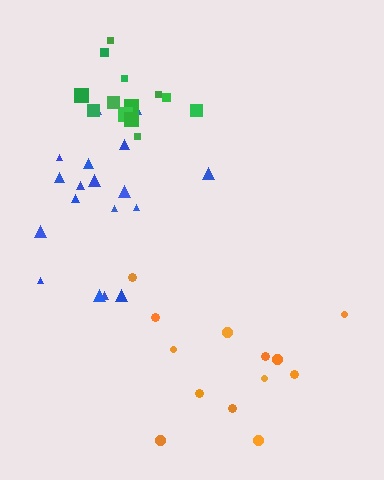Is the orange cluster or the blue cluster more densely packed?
Blue.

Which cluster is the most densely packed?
Green.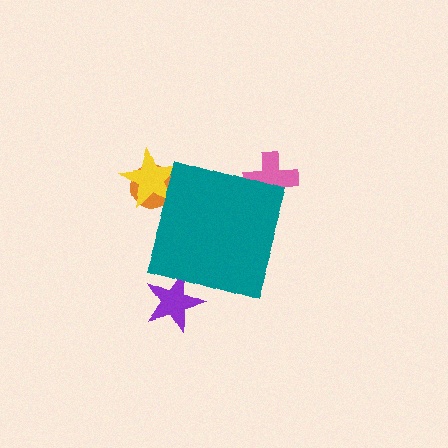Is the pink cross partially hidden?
Yes, the pink cross is partially hidden behind the teal diamond.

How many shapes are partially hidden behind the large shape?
4 shapes are partially hidden.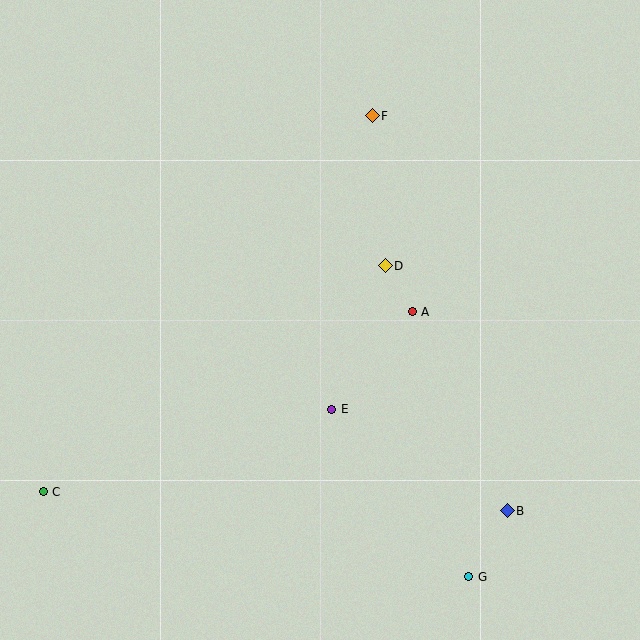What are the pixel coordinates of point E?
Point E is at (332, 409).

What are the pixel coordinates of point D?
Point D is at (385, 266).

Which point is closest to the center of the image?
Point D at (385, 266) is closest to the center.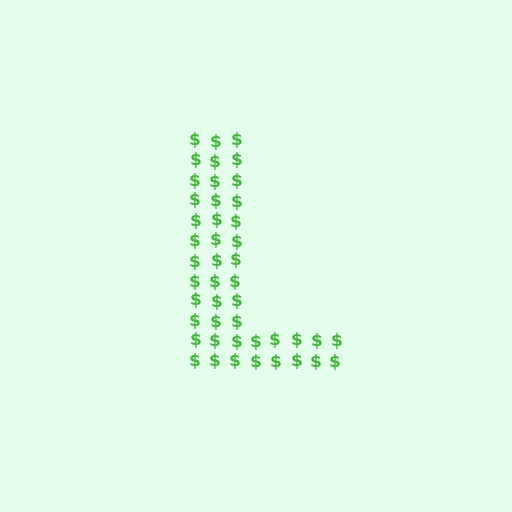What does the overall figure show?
The overall figure shows the letter L.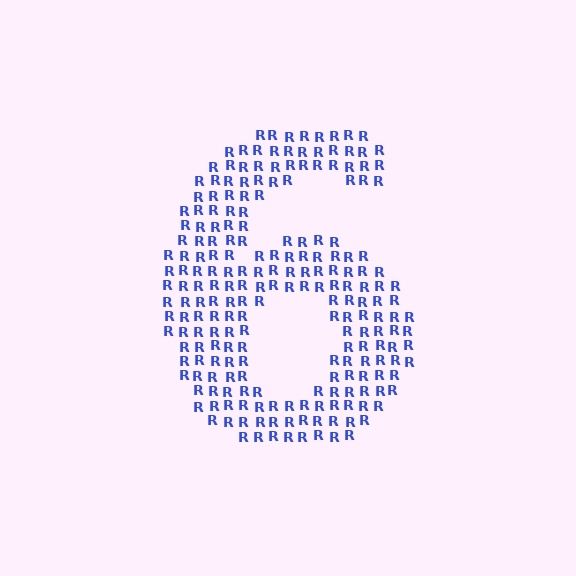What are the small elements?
The small elements are letter R's.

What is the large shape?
The large shape is the digit 6.